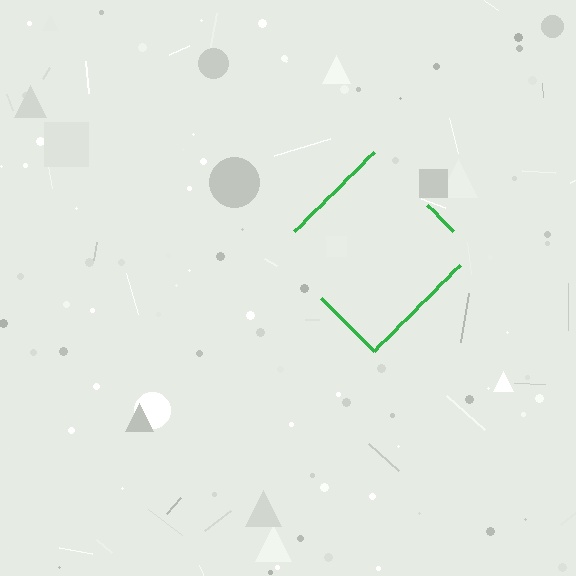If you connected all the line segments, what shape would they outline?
They would outline a diamond.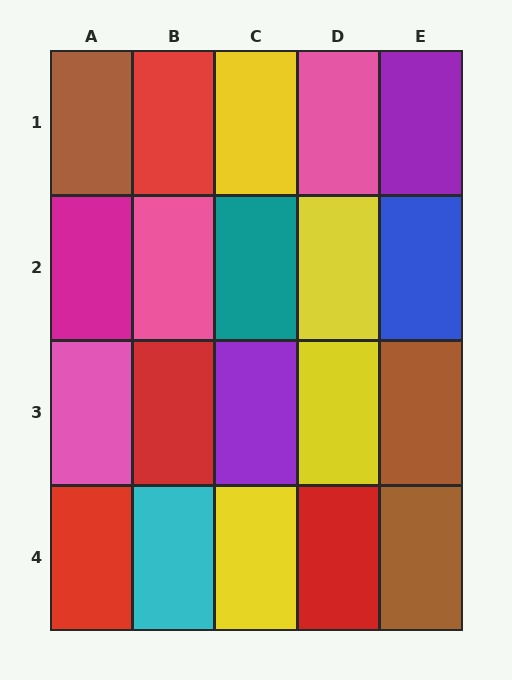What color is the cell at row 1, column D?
Pink.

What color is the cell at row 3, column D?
Yellow.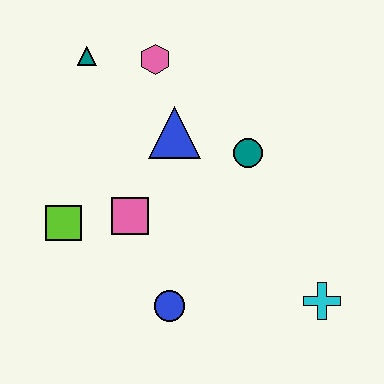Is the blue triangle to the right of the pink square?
Yes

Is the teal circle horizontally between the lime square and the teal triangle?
No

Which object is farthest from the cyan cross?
The teal triangle is farthest from the cyan cross.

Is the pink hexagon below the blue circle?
No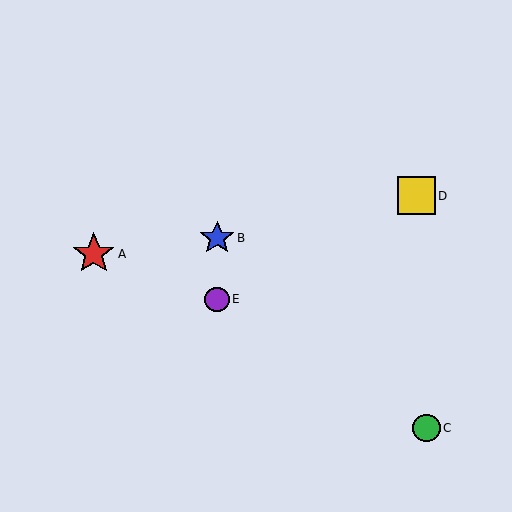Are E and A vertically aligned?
No, E is at x≈217 and A is at x≈94.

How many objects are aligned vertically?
2 objects (B, E) are aligned vertically.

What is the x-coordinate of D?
Object D is at x≈416.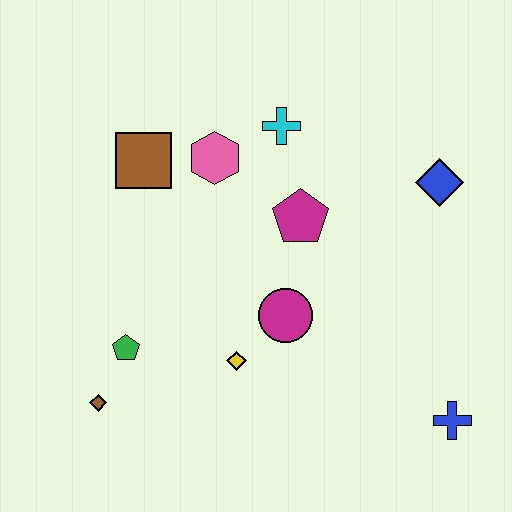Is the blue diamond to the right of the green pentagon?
Yes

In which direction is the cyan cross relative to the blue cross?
The cyan cross is above the blue cross.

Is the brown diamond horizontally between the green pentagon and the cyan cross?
No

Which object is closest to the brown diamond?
The green pentagon is closest to the brown diamond.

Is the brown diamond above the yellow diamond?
No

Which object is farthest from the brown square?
The blue cross is farthest from the brown square.